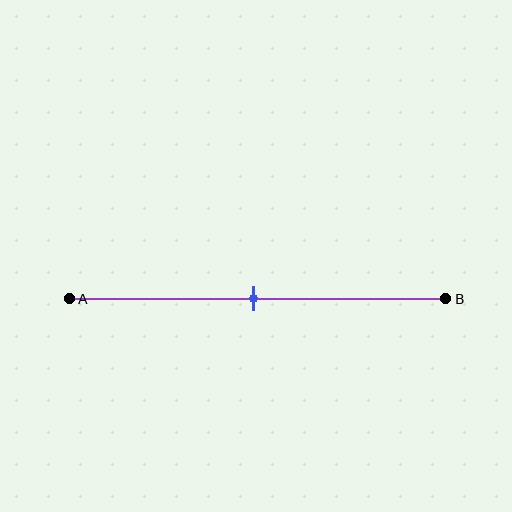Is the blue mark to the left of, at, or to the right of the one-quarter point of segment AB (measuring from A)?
The blue mark is to the right of the one-quarter point of segment AB.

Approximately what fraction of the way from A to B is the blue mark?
The blue mark is approximately 50% of the way from A to B.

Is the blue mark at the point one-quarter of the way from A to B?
No, the mark is at about 50% from A, not at the 25% one-quarter point.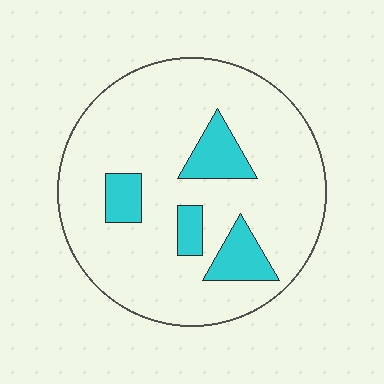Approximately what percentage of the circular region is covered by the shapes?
Approximately 15%.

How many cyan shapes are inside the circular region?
4.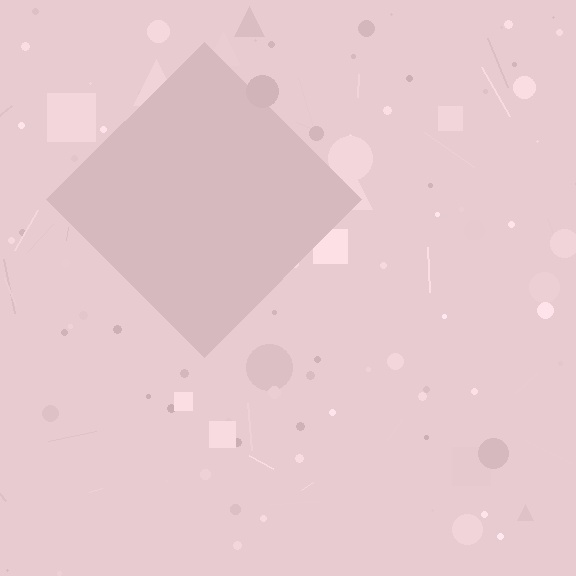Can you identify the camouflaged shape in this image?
The camouflaged shape is a diamond.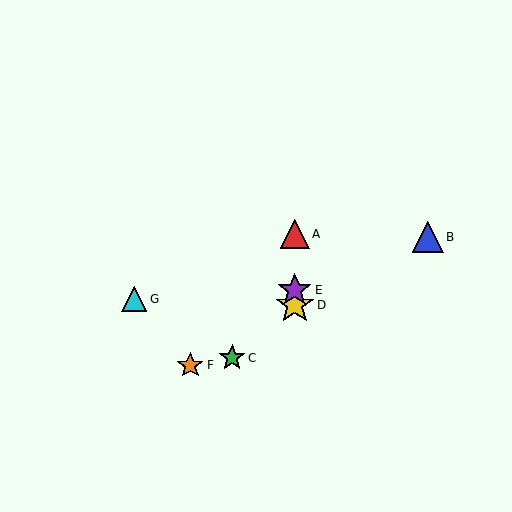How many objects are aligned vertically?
3 objects (A, D, E) are aligned vertically.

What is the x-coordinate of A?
Object A is at x≈295.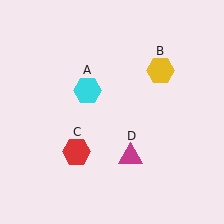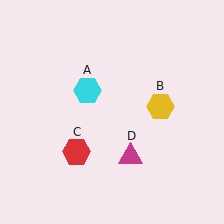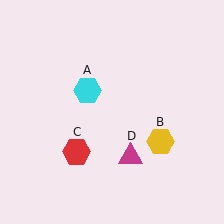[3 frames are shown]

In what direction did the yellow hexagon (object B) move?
The yellow hexagon (object B) moved down.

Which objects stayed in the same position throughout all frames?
Cyan hexagon (object A) and red hexagon (object C) and magenta triangle (object D) remained stationary.